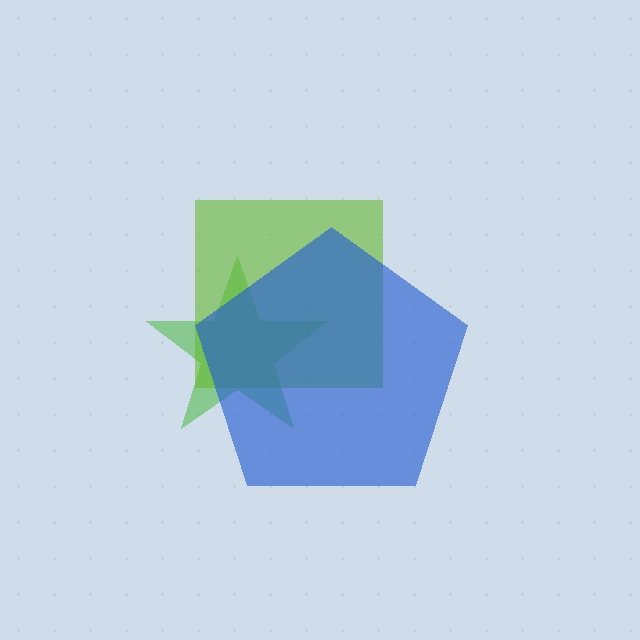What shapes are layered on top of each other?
The layered shapes are: a green star, a lime square, a blue pentagon.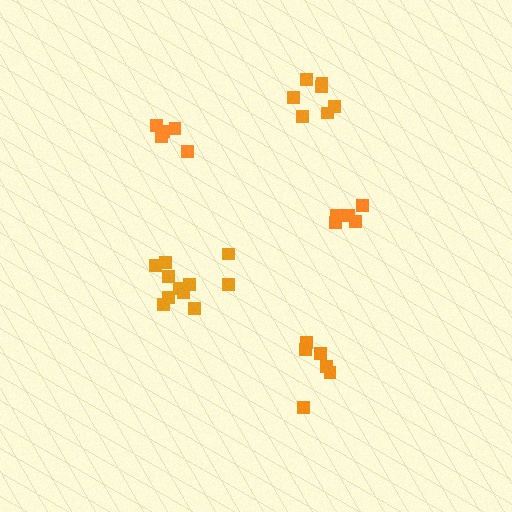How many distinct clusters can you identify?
There are 5 distinct clusters.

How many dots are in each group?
Group 1: 6 dots, Group 2: 11 dots, Group 3: 5 dots, Group 4: 5 dots, Group 5: 7 dots (34 total).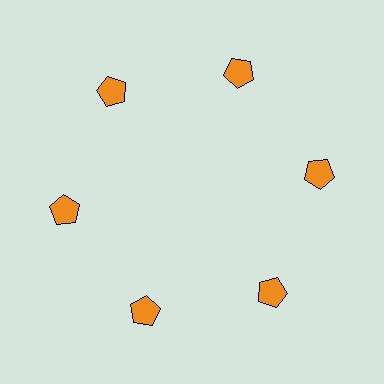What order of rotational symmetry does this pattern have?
This pattern has 6-fold rotational symmetry.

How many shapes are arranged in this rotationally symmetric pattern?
There are 6 shapes, arranged in 6 groups of 1.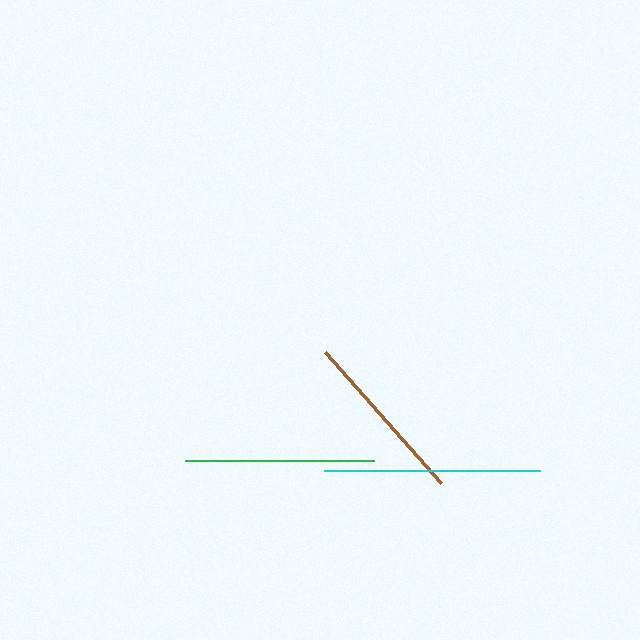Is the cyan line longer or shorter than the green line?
The cyan line is longer than the green line.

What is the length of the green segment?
The green segment is approximately 189 pixels long.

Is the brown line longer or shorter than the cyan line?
The cyan line is longer than the brown line.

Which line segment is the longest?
The cyan line is the longest at approximately 216 pixels.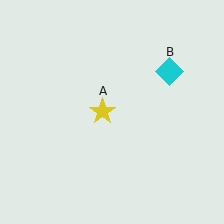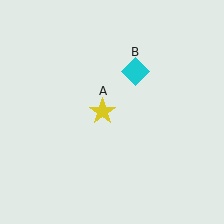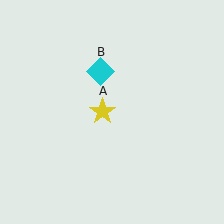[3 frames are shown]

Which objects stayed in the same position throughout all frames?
Yellow star (object A) remained stationary.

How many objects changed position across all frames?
1 object changed position: cyan diamond (object B).